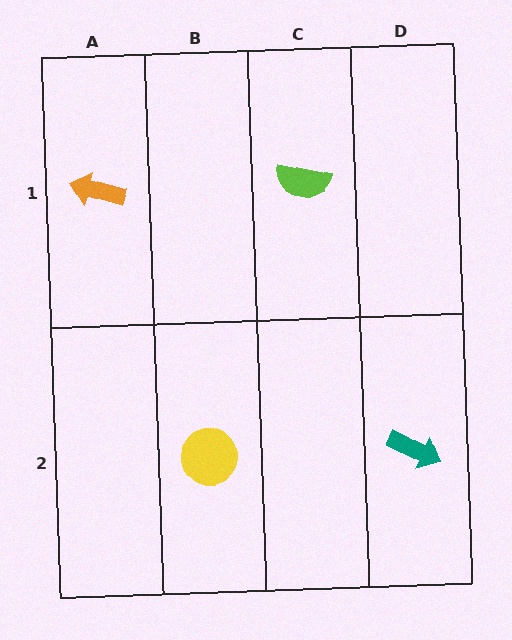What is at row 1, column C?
A lime semicircle.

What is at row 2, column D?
A teal arrow.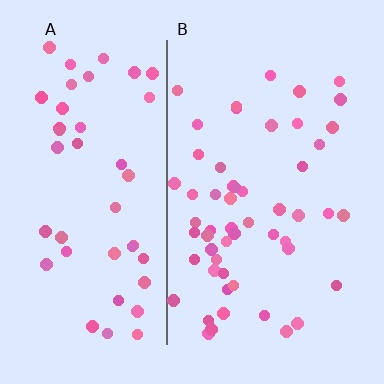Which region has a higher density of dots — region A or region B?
B (the right).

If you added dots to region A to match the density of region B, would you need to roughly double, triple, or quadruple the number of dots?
Approximately double.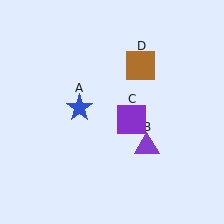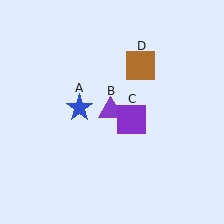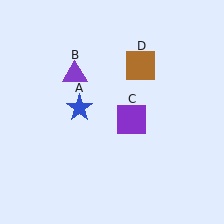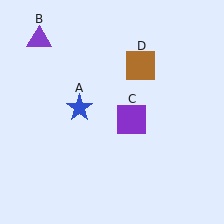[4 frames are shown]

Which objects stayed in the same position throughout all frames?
Blue star (object A) and purple square (object C) and brown square (object D) remained stationary.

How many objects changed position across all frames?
1 object changed position: purple triangle (object B).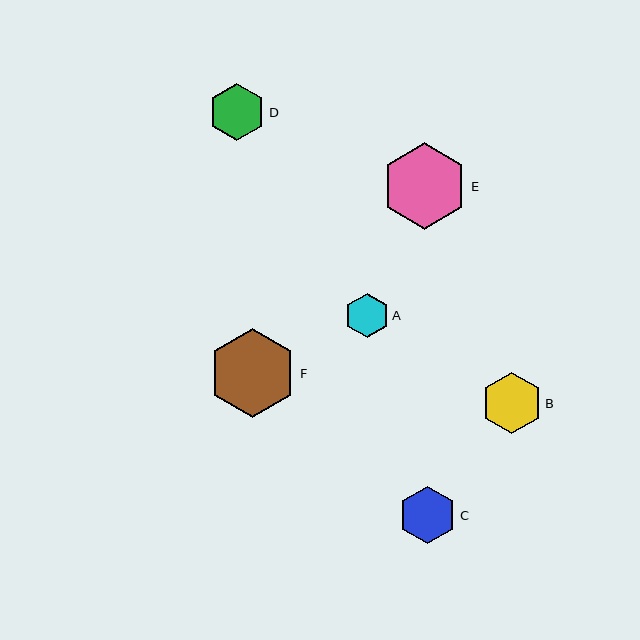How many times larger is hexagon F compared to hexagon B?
Hexagon F is approximately 1.4 times the size of hexagon B.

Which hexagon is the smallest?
Hexagon A is the smallest with a size of approximately 45 pixels.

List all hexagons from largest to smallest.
From largest to smallest: F, E, B, D, C, A.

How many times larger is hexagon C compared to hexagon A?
Hexagon C is approximately 1.3 times the size of hexagon A.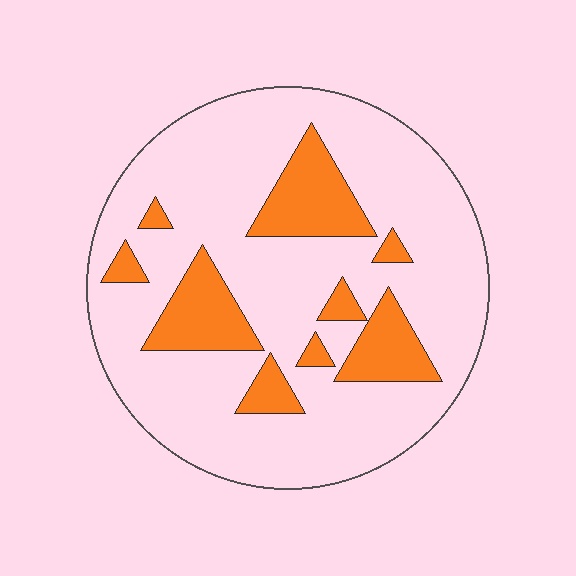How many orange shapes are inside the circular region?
9.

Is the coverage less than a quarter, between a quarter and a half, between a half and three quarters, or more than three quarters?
Less than a quarter.